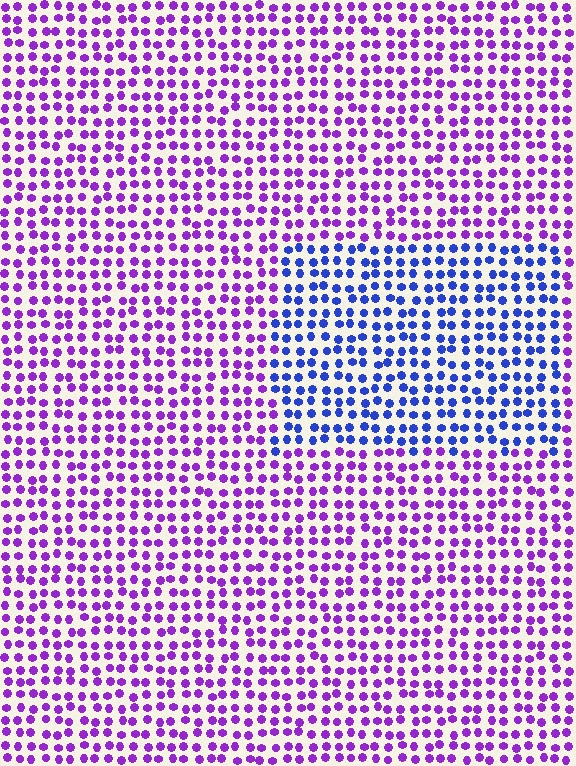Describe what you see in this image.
The image is filled with small purple elements in a uniform arrangement. A rectangle-shaped region is visible where the elements are tinted to a slightly different hue, forming a subtle color boundary.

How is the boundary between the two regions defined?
The boundary is defined purely by a slight shift in hue (about 49 degrees). Spacing, size, and orientation are identical on both sides.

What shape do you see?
I see a rectangle.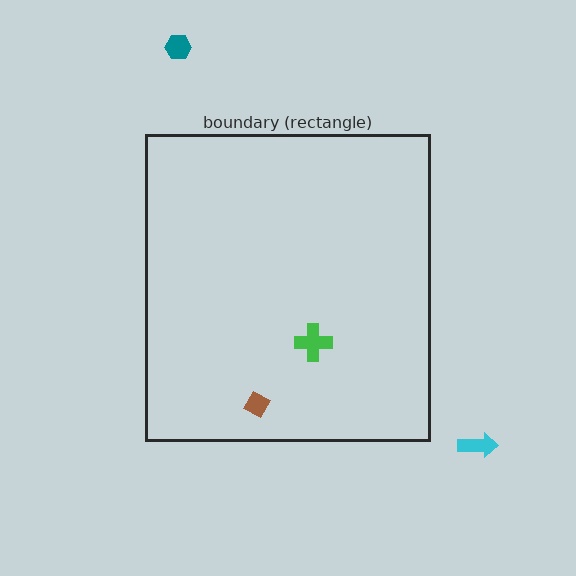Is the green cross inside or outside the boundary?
Inside.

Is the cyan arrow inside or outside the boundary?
Outside.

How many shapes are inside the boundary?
2 inside, 2 outside.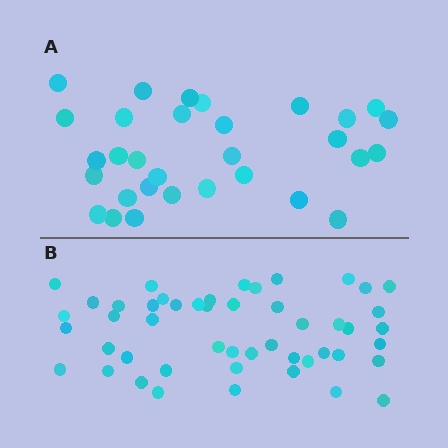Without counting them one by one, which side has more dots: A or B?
Region B (the bottom region) has more dots.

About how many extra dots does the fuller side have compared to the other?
Region B has approximately 20 more dots than region A.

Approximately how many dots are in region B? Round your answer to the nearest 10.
About 50 dots. (The exact count is 49, which rounds to 50.)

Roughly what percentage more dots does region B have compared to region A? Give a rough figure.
About 60% more.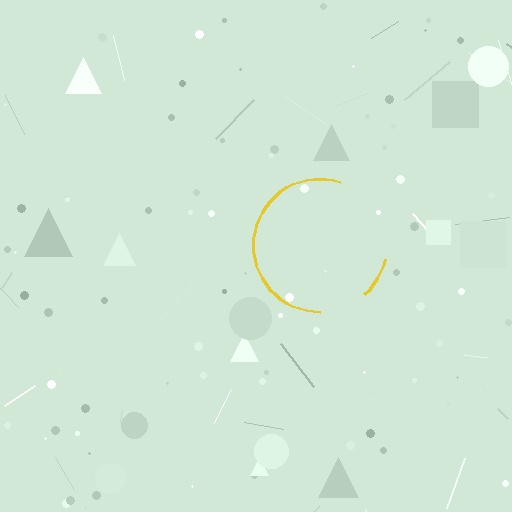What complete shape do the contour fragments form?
The contour fragments form a circle.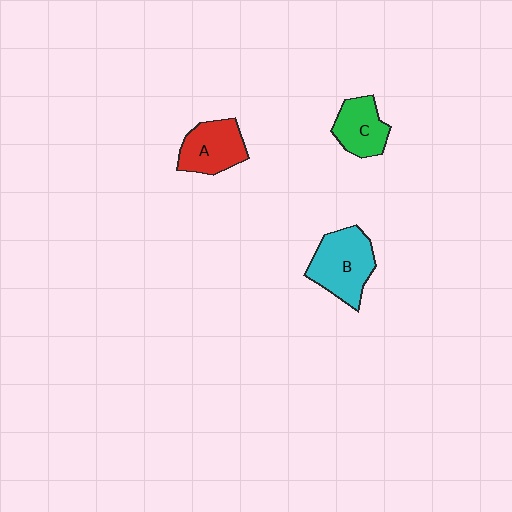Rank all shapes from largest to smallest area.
From largest to smallest: B (cyan), A (red), C (green).